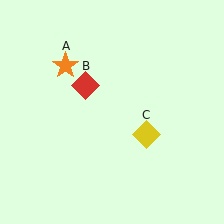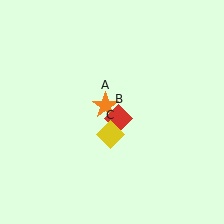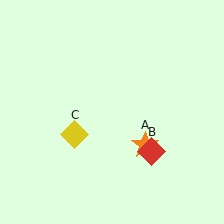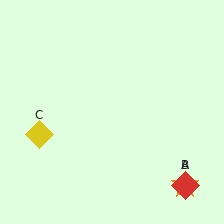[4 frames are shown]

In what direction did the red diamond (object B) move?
The red diamond (object B) moved down and to the right.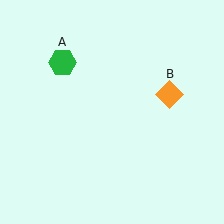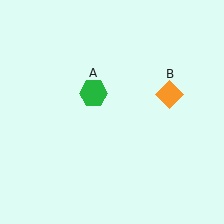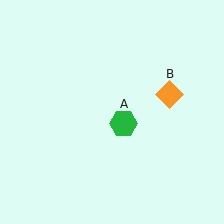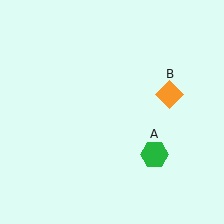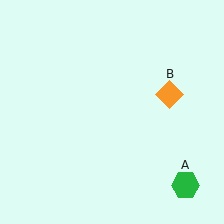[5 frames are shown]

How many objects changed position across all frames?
1 object changed position: green hexagon (object A).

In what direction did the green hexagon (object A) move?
The green hexagon (object A) moved down and to the right.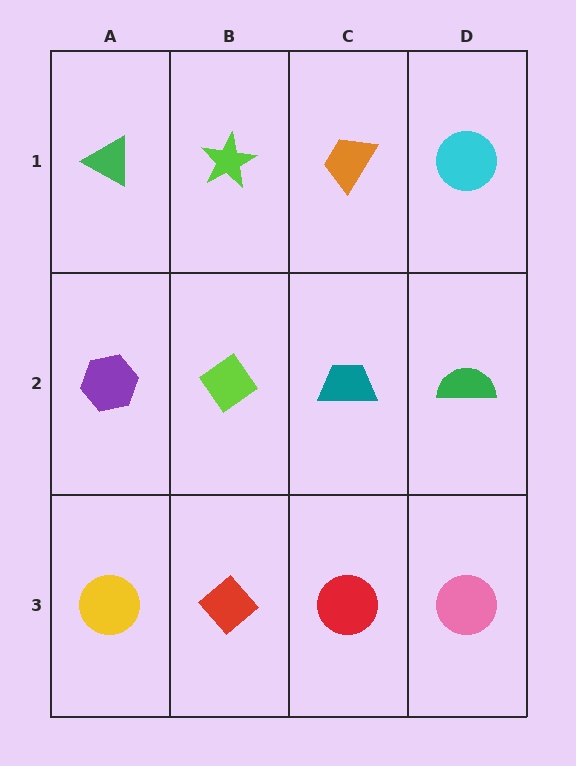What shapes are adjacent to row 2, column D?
A cyan circle (row 1, column D), a pink circle (row 3, column D), a teal trapezoid (row 2, column C).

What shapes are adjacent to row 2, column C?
An orange trapezoid (row 1, column C), a red circle (row 3, column C), a lime diamond (row 2, column B), a green semicircle (row 2, column D).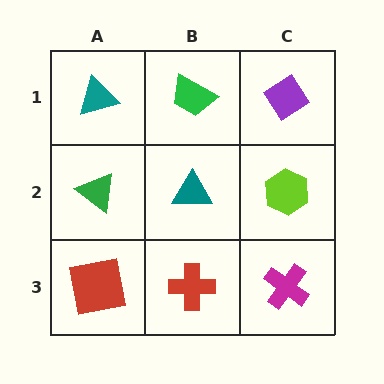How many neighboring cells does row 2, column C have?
3.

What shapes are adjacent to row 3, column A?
A green triangle (row 2, column A), a red cross (row 3, column B).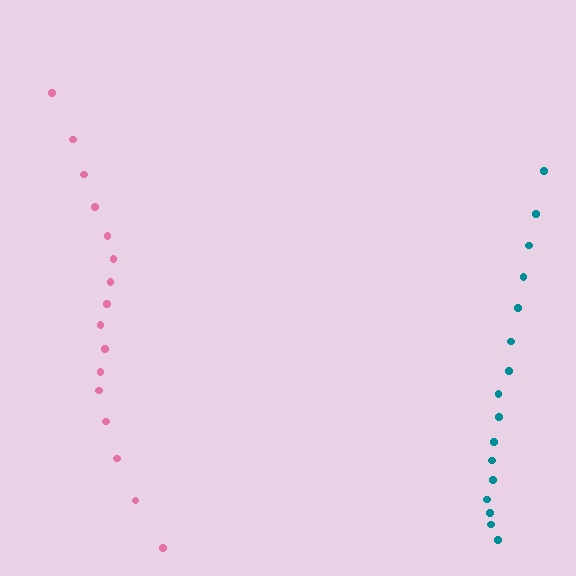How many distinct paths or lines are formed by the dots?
There are 2 distinct paths.